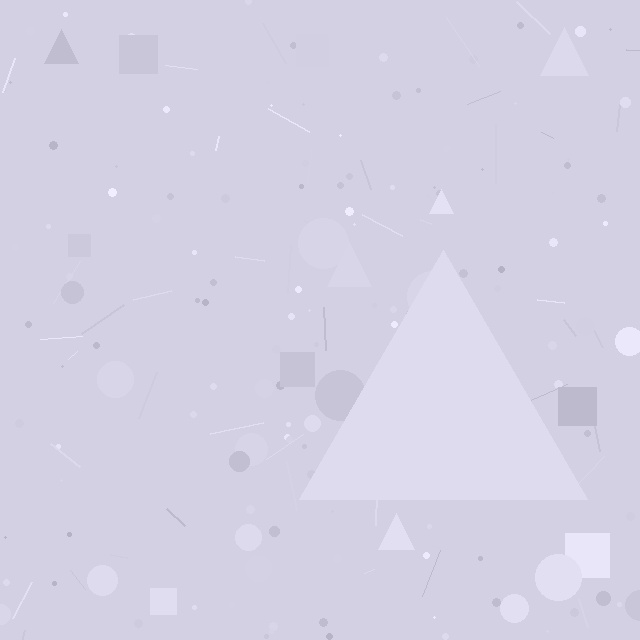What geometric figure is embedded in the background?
A triangle is embedded in the background.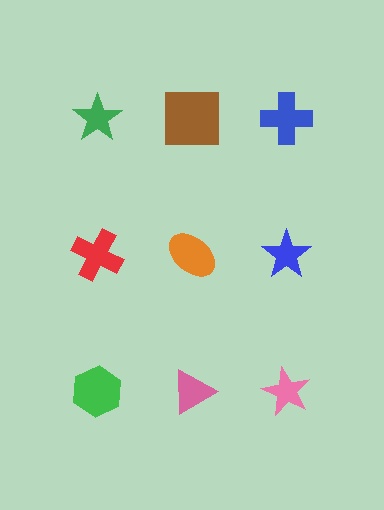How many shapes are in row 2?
3 shapes.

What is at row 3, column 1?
A green hexagon.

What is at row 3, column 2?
A pink triangle.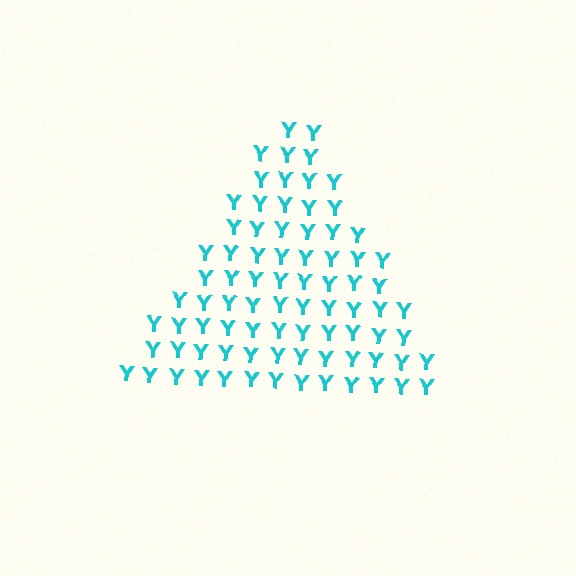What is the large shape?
The large shape is a triangle.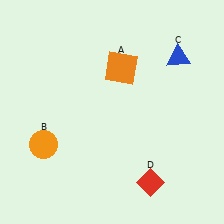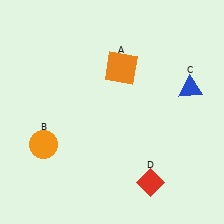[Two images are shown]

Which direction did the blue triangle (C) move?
The blue triangle (C) moved down.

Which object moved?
The blue triangle (C) moved down.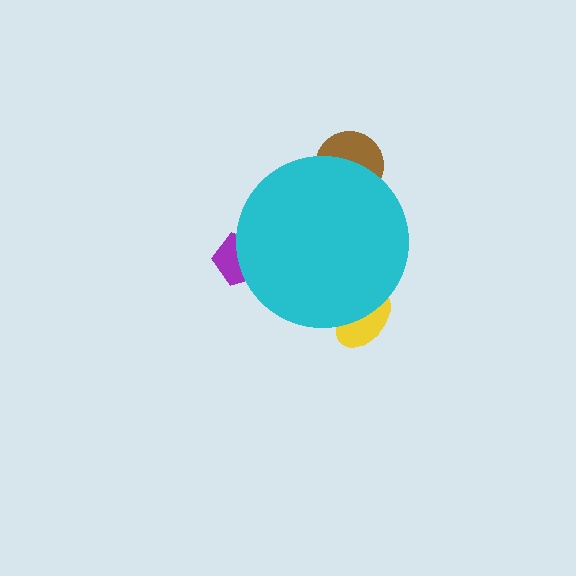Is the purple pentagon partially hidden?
Yes, the purple pentagon is partially hidden behind the cyan circle.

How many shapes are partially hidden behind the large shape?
3 shapes are partially hidden.